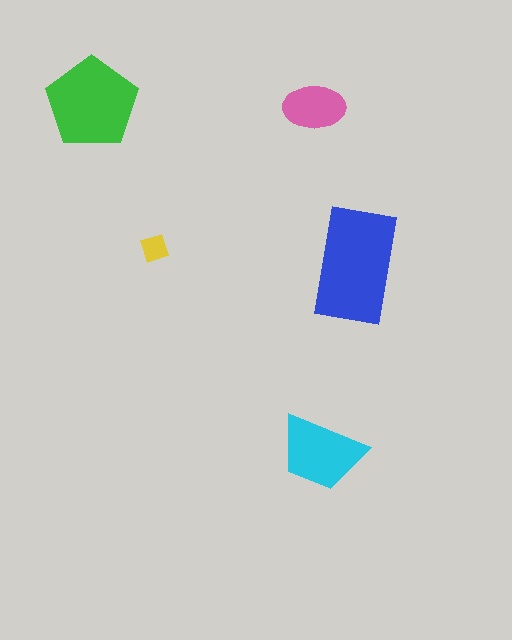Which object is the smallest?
The yellow diamond.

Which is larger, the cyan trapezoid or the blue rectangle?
The blue rectangle.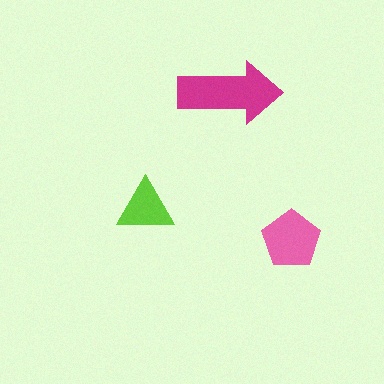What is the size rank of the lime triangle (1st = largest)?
3rd.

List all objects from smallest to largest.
The lime triangle, the pink pentagon, the magenta arrow.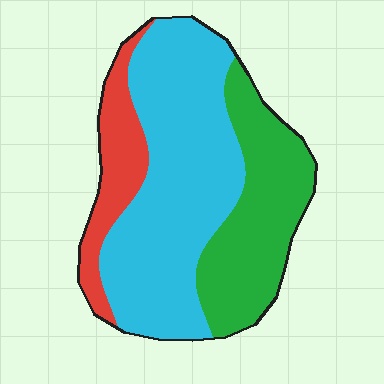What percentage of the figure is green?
Green takes up about one third (1/3) of the figure.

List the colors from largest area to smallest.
From largest to smallest: cyan, green, red.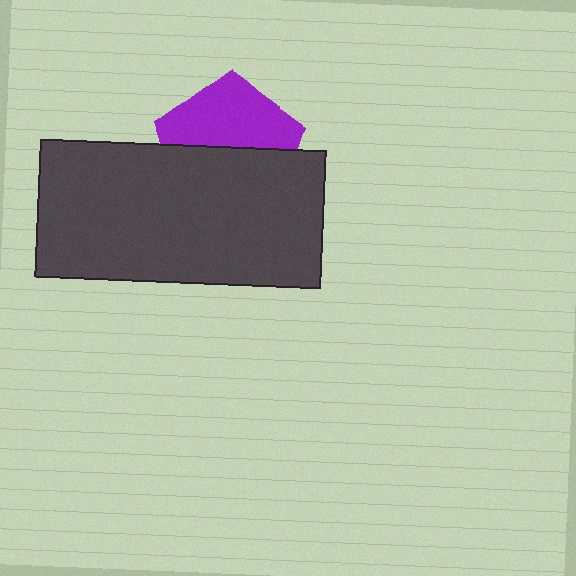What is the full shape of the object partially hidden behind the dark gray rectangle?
The partially hidden object is a purple pentagon.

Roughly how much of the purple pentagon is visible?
About half of it is visible (roughly 48%).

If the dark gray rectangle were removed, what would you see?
You would see the complete purple pentagon.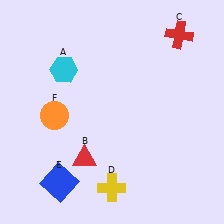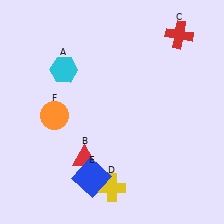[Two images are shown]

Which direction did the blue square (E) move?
The blue square (E) moved right.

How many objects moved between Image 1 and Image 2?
1 object moved between the two images.